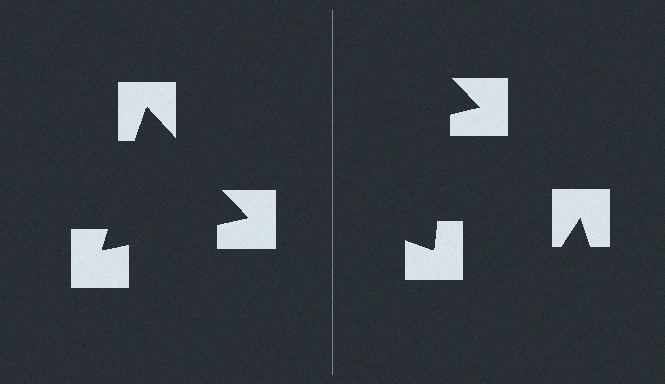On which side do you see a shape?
An illusory triangle appears on the left side. On the right side the wedge cuts are rotated, so no coherent shape forms.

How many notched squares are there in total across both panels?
6 — 3 on each side.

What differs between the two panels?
The notched squares are positioned identically on both sides; only the wedge orientations differ. On the left they align to a triangle; on the right they are misaligned.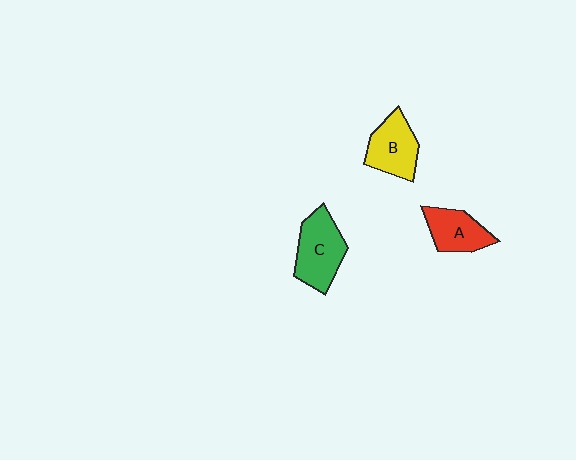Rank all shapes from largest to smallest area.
From largest to smallest: C (green), B (yellow), A (red).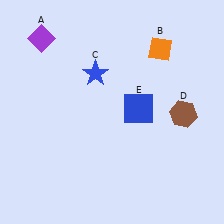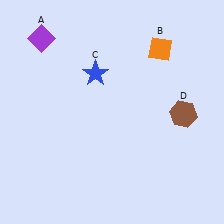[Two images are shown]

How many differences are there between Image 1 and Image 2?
There is 1 difference between the two images.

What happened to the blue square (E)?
The blue square (E) was removed in Image 2. It was in the top-right area of Image 1.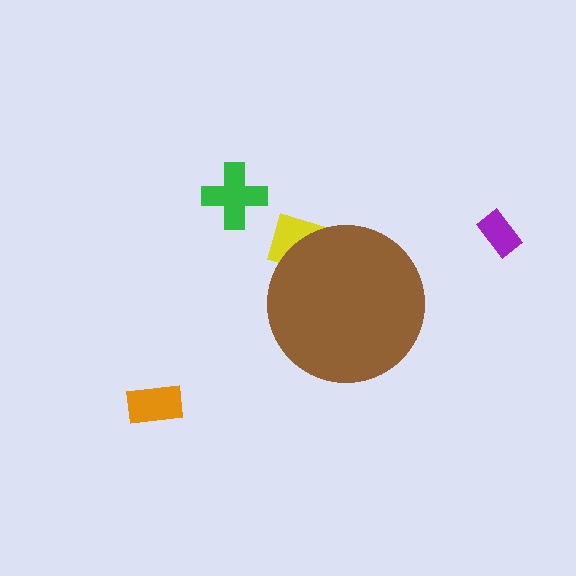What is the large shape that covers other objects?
A brown circle.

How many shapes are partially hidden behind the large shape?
1 shape is partially hidden.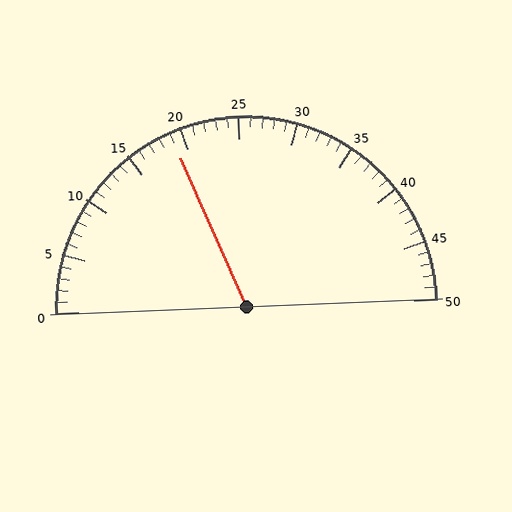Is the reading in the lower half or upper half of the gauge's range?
The reading is in the lower half of the range (0 to 50).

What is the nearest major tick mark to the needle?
The nearest major tick mark is 20.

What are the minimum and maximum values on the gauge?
The gauge ranges from 0 to 50.